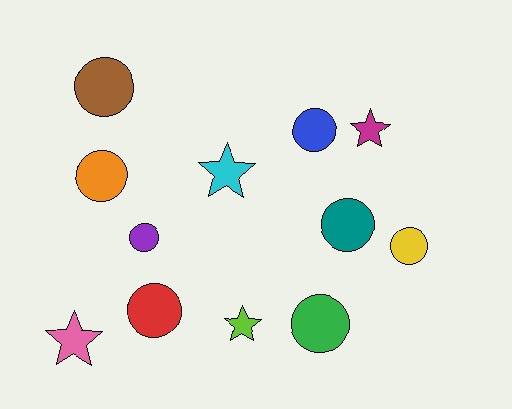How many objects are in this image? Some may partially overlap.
There are 12 objects.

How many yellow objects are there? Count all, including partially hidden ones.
There is 1 yellow object.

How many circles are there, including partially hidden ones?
There are 8 circles.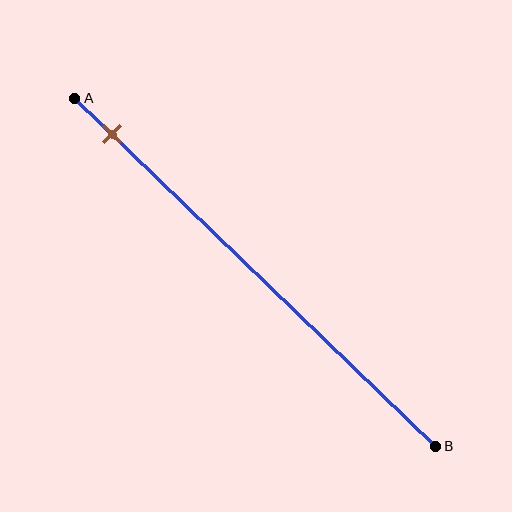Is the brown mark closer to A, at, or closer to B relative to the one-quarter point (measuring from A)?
The brown mark is closer to point A than the one-quarter point of segment AB.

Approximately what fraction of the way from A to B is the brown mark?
The brown mark is approximately 10% of the way from A to B.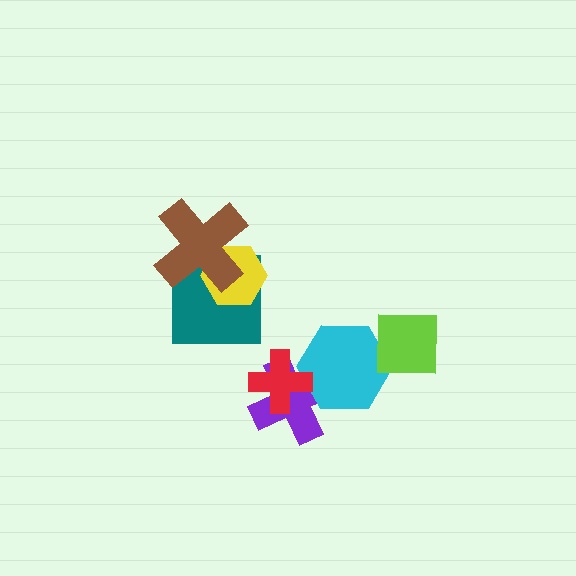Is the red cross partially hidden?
No, no other shape covers it.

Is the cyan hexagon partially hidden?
Yes, it is partially covered by another shape.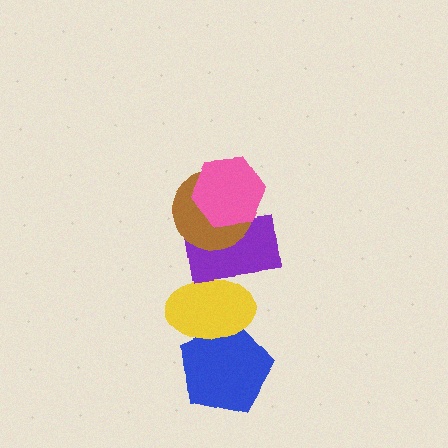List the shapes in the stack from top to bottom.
From top to bottom: the pink hexagon, the brown circle, the purple rectangle, the yellow ellipse, the blue pentagon.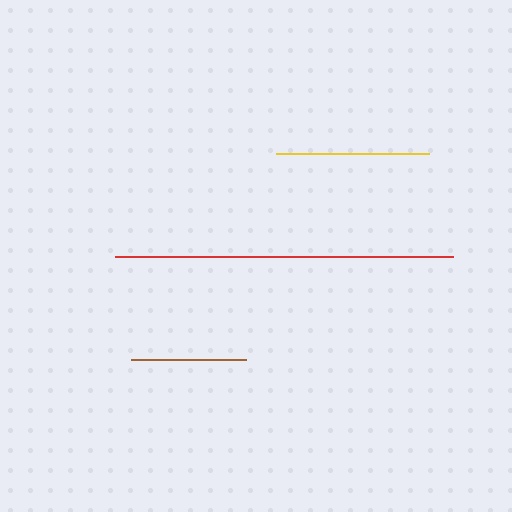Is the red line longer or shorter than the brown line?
The red line is longer than the brown line.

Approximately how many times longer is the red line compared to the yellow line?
The red line is approximately 2.2 times the length of the yellow line.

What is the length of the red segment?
The red segment is approximately 338 pixels long.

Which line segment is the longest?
The red line is the longest at approximately 338 pixels.